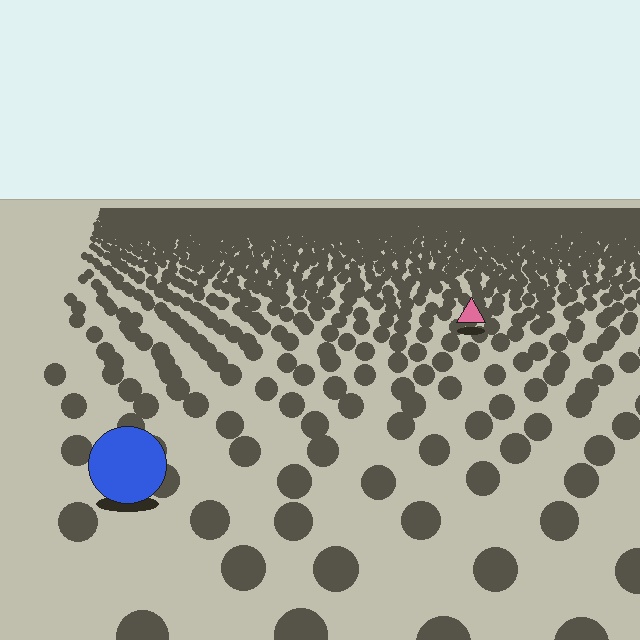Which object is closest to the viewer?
The blue circle is closest. The texture marks near it are larger and more spread out.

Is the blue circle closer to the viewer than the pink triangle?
Yes. The blue circle is closer — you can tell from the texture gradient: the ground texture is coarser near it.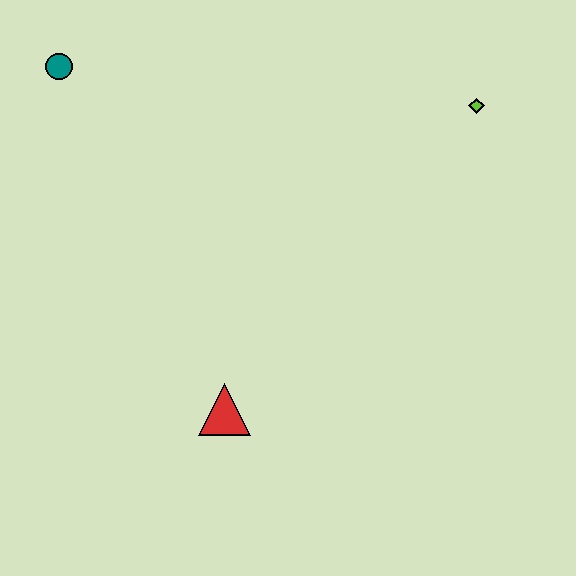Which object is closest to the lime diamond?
The red triangle is closest to the lime diamond.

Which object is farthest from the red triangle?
The lime diamond is farthest from the red triangle.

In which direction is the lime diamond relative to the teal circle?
The lime diamond is to the right of the teal circle.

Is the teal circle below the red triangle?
No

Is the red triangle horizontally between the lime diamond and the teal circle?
Yes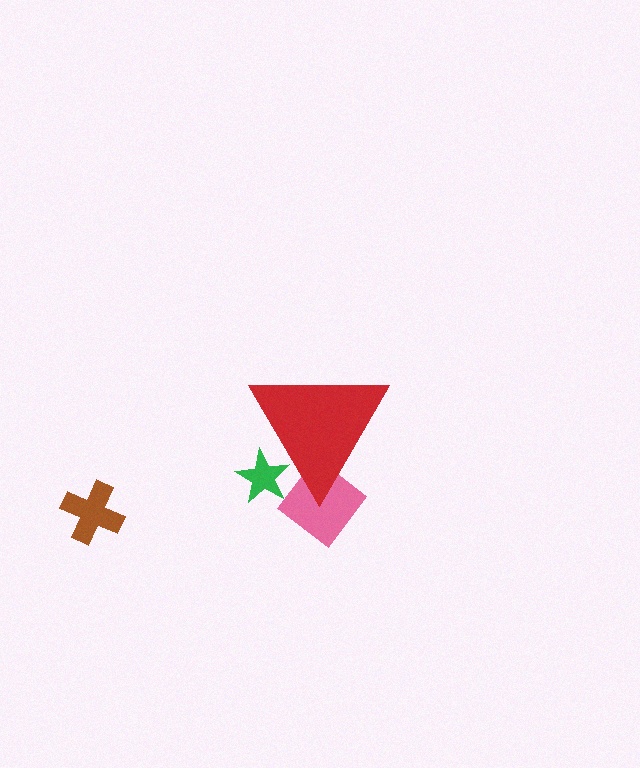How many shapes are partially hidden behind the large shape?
2 shapes are partially hidden.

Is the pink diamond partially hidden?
Yes, the pink diamond is partially hidden behind the red triangle.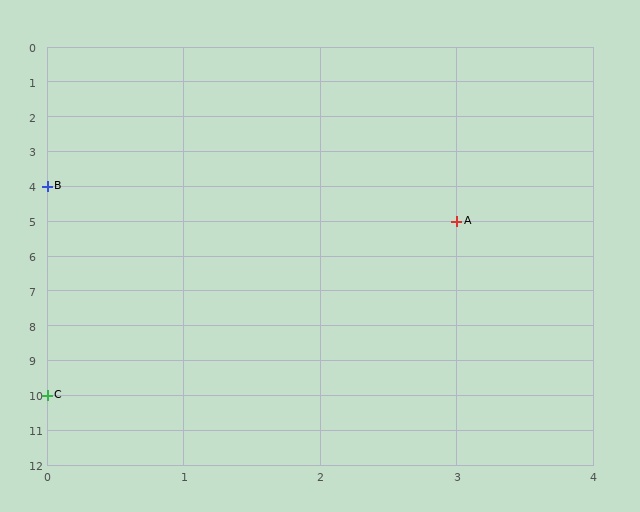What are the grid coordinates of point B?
Point B is at grid coordinates (0, 4).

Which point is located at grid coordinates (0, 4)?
Point B is at (0, 4).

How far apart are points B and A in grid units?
Points B and A are 3 columns and 1 row apart (about 3.2 grid units diagonally).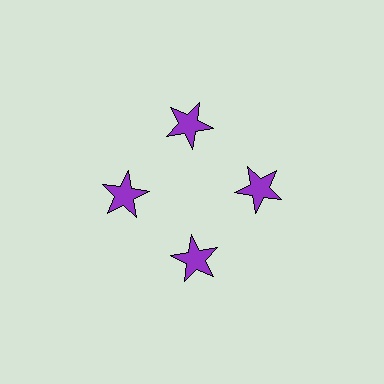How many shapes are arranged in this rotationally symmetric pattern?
There are 4 shapes, arranged in 4 groups of 1.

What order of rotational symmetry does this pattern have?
This pattern has 4-fold rotational symmetry.